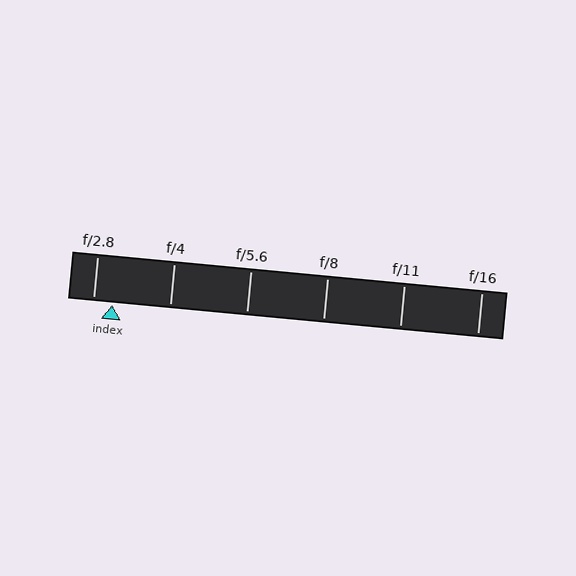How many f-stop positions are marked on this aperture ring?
There are 6 f-stop positions marked.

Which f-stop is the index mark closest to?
The index mark is closest to f/2.8.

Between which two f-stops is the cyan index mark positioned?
The index mark is between f/2.8 and f/4.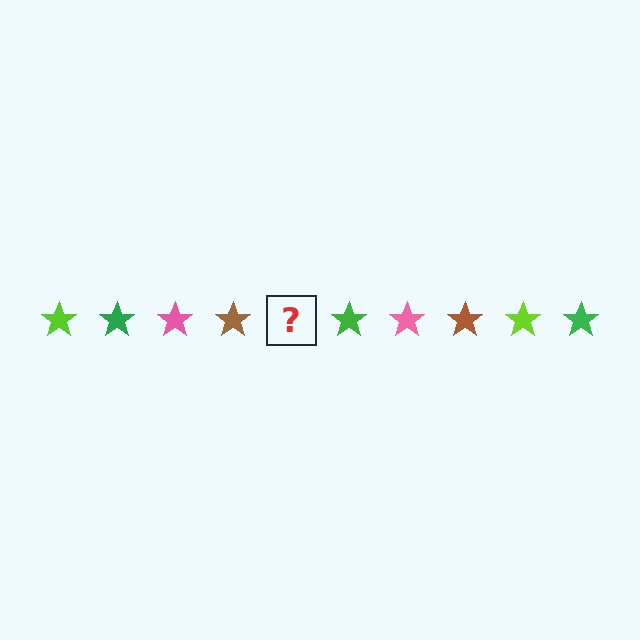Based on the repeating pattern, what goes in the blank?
The blank should be a lime star.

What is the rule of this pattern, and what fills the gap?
The rule is that the pattern cycles through lime, green, pink, brown stars. The gap should be filled with a lime star.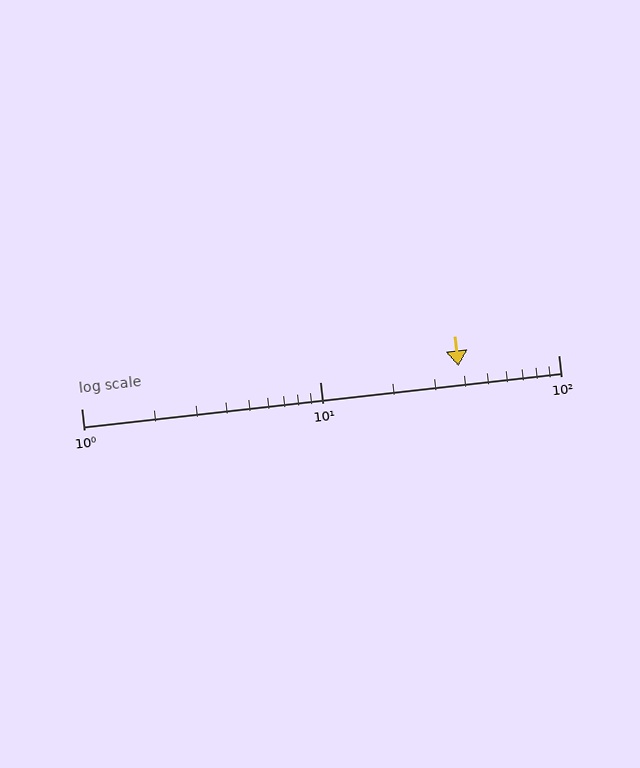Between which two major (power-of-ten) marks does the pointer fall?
The pointer is between 10 and 100.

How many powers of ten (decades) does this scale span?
The scale spans 2 decades, from 1 to 100.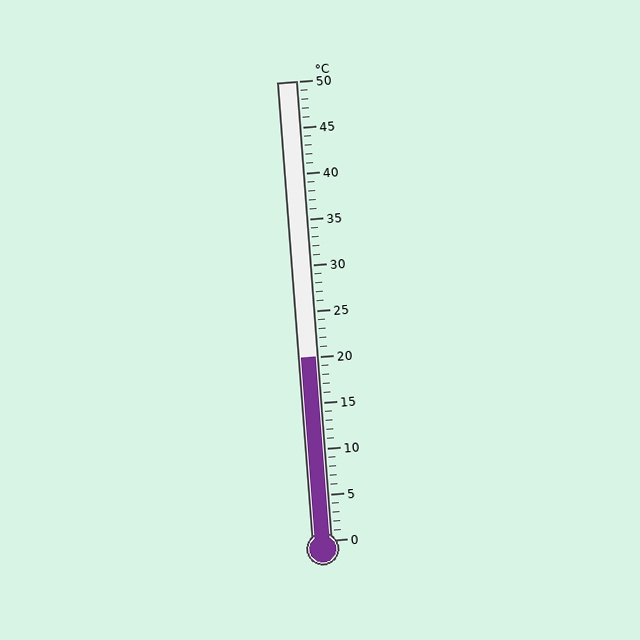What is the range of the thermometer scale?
The thermometer scale ranges from 0°C to 50°C.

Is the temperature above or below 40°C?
The temperature is below 40°C.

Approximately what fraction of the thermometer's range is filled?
The thermometer is filled to approximately 40% of its range.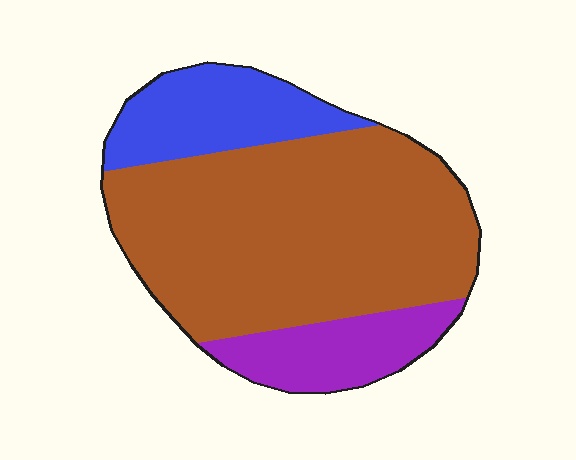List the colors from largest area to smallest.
From largest to smallest: brown, blue, purple.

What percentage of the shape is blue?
Blue covers roughly 20% of the shape.